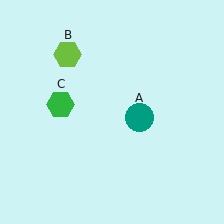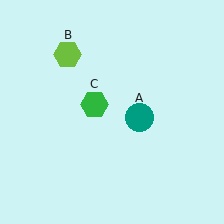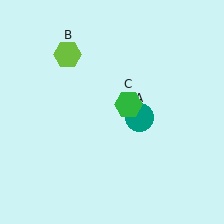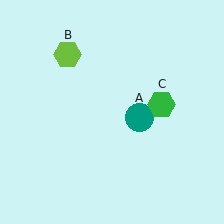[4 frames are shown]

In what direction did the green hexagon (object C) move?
The green hexagon (object C) moved right.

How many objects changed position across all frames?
1 object changed position: green hexagon (object C).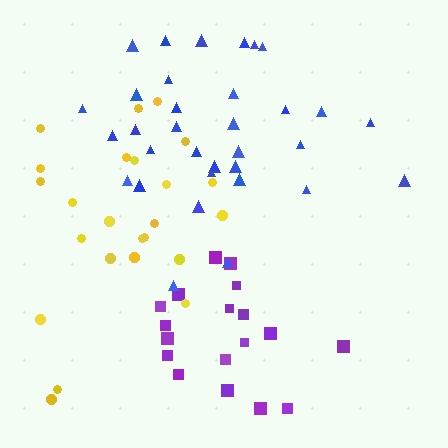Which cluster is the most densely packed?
Purple.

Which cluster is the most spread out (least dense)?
Yellow.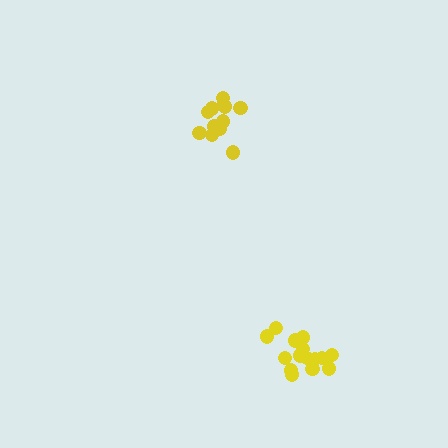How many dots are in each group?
Group 1: 12 dots, Group 2: 15 dots (27 total).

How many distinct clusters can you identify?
There are 2 distinct clusters.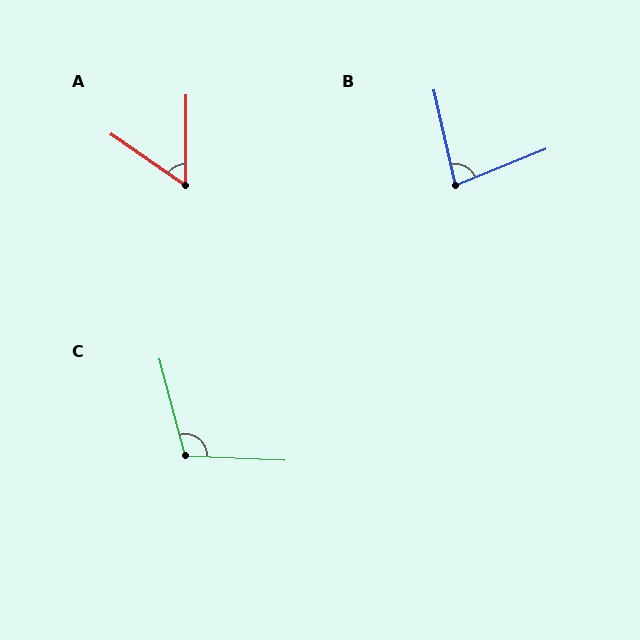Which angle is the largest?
C, at approximately 108 degrees.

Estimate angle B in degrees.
Approximately 81 degrees.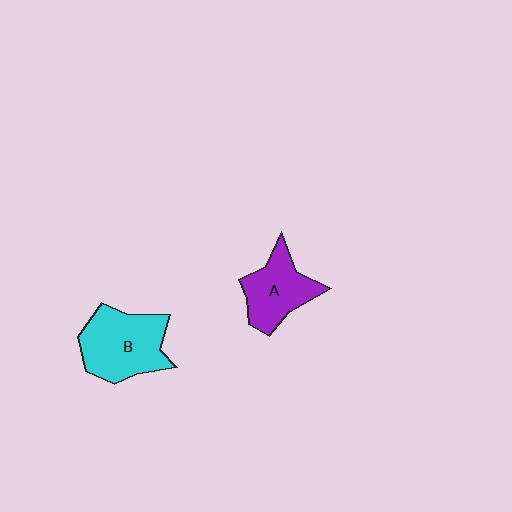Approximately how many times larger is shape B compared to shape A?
Approximately 1.3 times.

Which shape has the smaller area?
Shape A (purple).